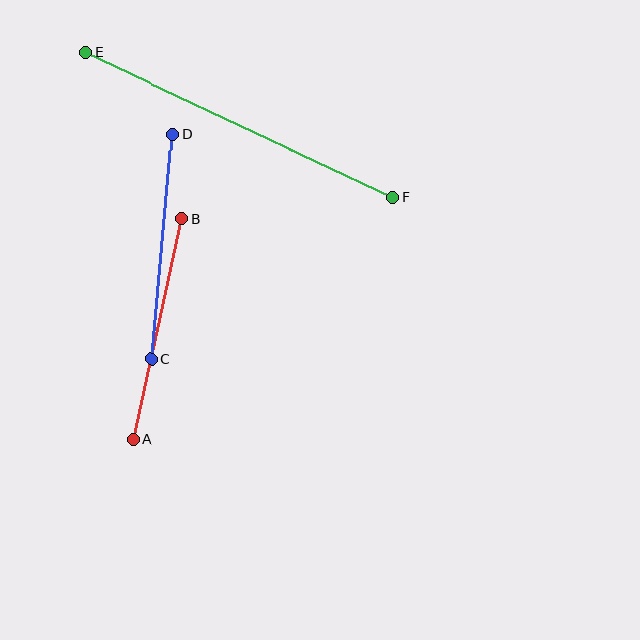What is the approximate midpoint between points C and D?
The midpoint is at approximately (162, 246) pixels.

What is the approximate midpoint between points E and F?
The midpoint is at approximately (239, 125) pixels.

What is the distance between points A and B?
The distance is approximately 227 pixels.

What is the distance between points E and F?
The distance is approximately 340 pixels.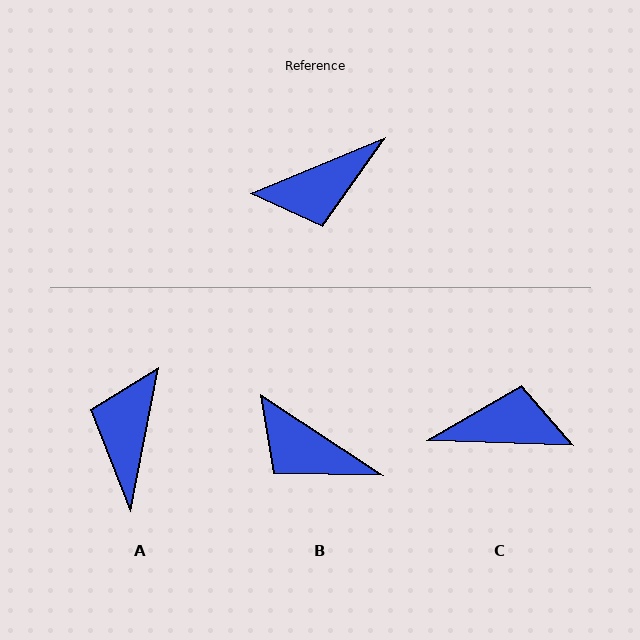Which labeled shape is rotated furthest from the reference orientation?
C, about 156 degrees away.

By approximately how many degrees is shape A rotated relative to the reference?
Approximately 123 degrees clockwise.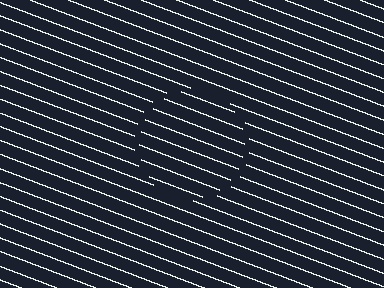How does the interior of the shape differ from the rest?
The interior of the shape contains the same grating, shifted by half a period — the contour is defined by the phase discontinuity where line-ends from the inner and outer gratings abut.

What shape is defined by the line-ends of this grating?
An illusory circle. The interior of the shape contains the same grating, shifted by half a period — the contour is defined by the phase discontinuity where line-ends from the inner and outer gratings abut.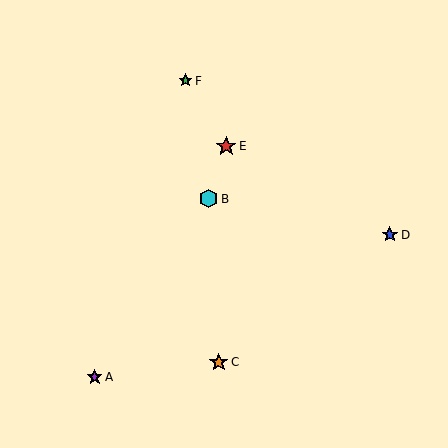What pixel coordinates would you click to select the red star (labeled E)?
Click at (226, 146) to select the red star E.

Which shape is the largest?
The red star (labeled E) is the largest.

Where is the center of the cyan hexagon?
The center of the cyan hexagon is at (208, 199).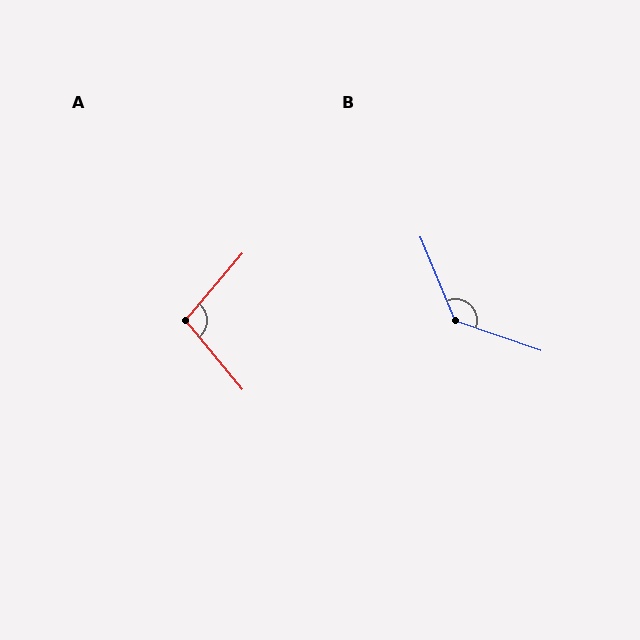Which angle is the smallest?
A, at approximately 100 degrees.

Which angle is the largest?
B, at approximately 132 degrees.